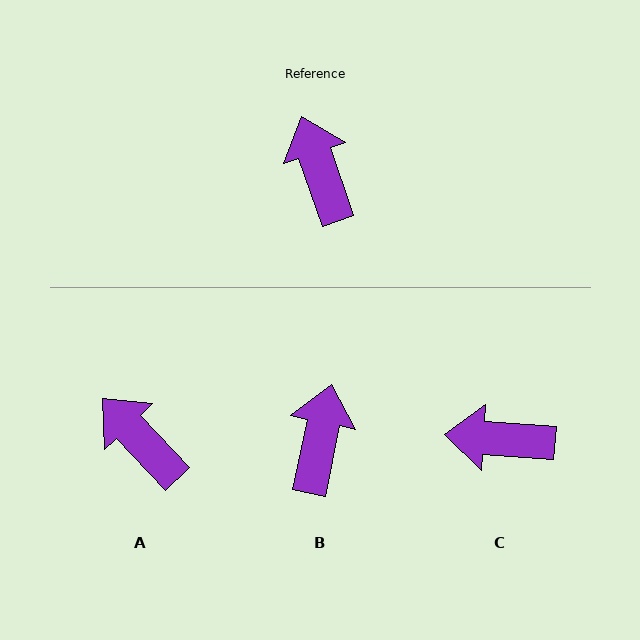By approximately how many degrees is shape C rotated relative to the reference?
Approximately 67 degrees counter-clockwise.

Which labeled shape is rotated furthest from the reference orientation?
C, about 67 degrees away.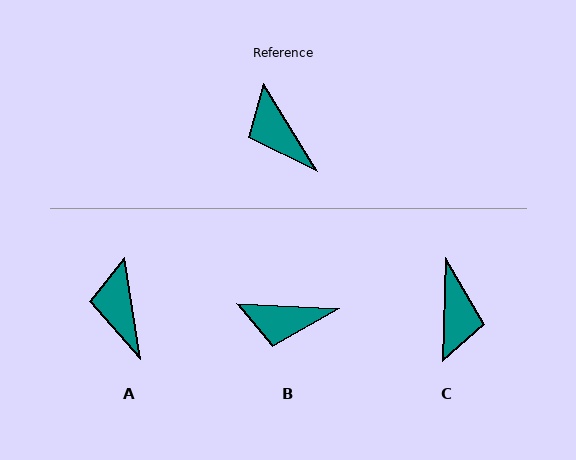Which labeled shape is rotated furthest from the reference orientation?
C, about 147 degrees away.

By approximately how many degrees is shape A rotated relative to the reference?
Approximately 23 degrees clockwise.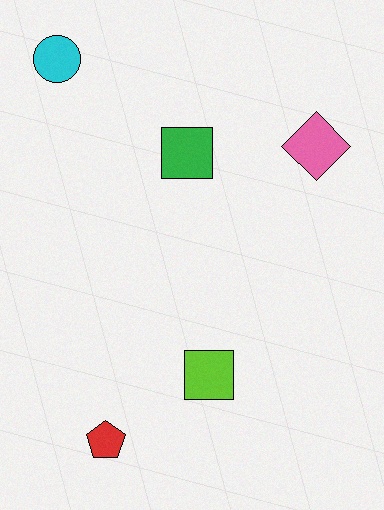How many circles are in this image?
There is 1 circle.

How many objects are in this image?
There are 5 objects.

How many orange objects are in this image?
There are no orange objects.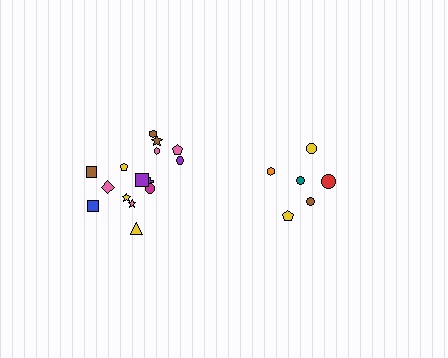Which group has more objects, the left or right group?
The left group.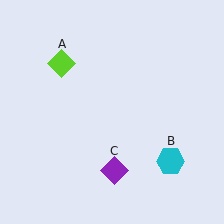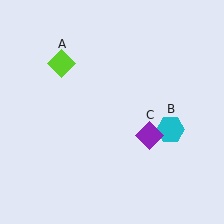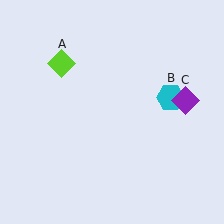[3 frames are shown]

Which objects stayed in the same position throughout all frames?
Lime diamond (object A) remained stationary.